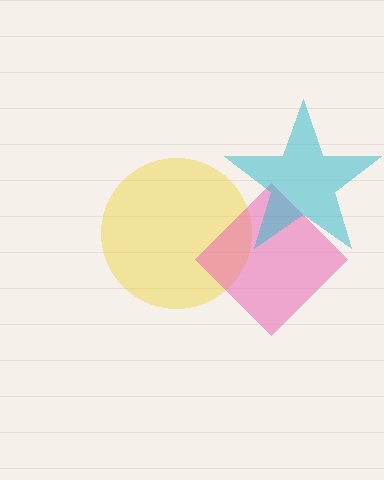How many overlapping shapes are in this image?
There are 3 overlapping shapes in the image.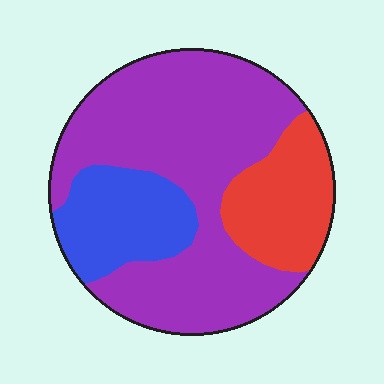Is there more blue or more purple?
Purple.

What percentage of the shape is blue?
Blue covers 19% of the shape.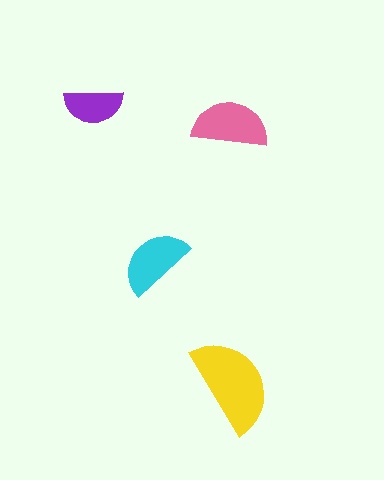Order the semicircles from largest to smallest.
the yellow one, the pink one, the cyan one, the purple one.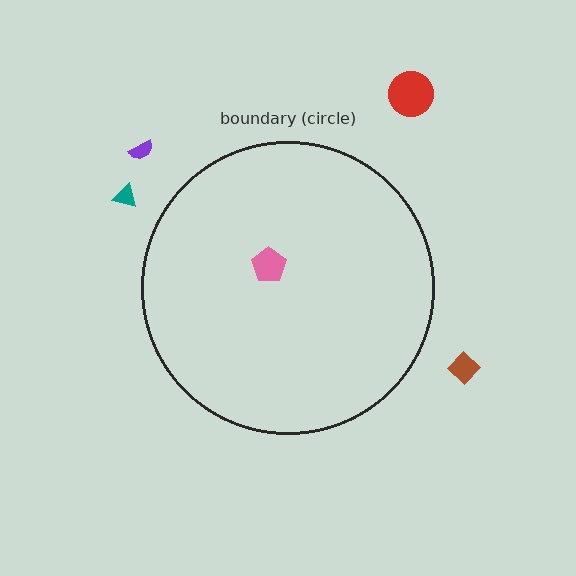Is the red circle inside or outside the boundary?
Outside.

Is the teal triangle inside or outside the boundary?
Outside.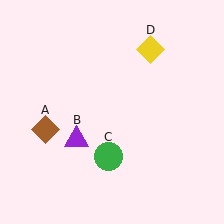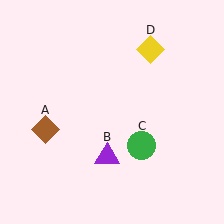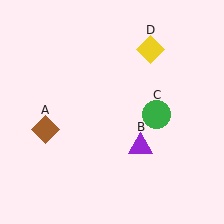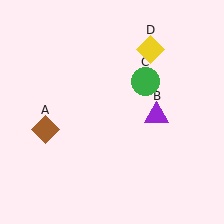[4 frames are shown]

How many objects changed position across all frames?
2 objects changed position: purple triangle (object B), green circle (object C).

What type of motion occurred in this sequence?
The purple triangle (object B), green circle (object C) rotated counterclockwise around the center of the scene.